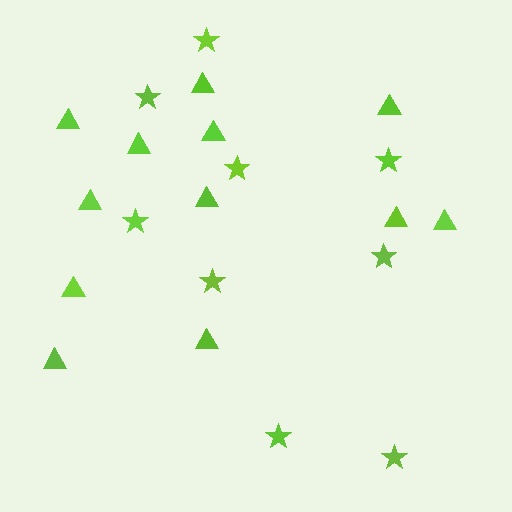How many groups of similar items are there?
There are 2 groups: one group of triangles (12) and one group of stars (9).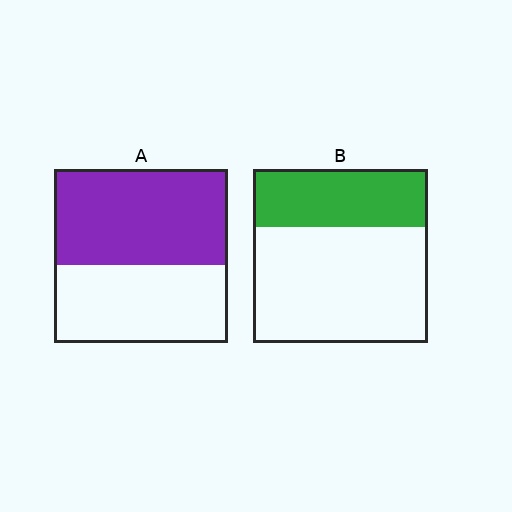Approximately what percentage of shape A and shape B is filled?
A is approximately 55% and B is approximately 35%.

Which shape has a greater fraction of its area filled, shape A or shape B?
Shape A.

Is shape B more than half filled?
No.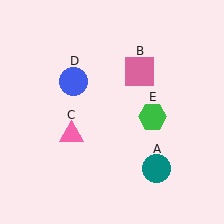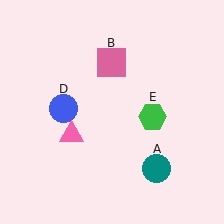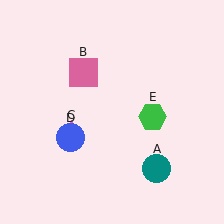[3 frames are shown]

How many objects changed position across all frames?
2 objects changed position: pink square (object B), blue circle (object D).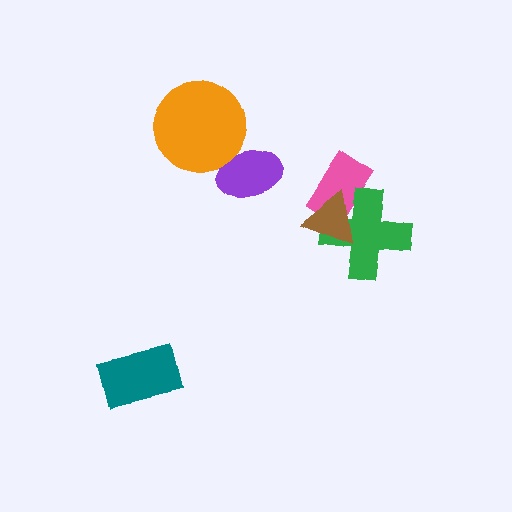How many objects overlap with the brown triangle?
2 objects overlap with the brown triangle.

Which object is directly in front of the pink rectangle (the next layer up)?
The green cross is directly in front of the pink rectangle.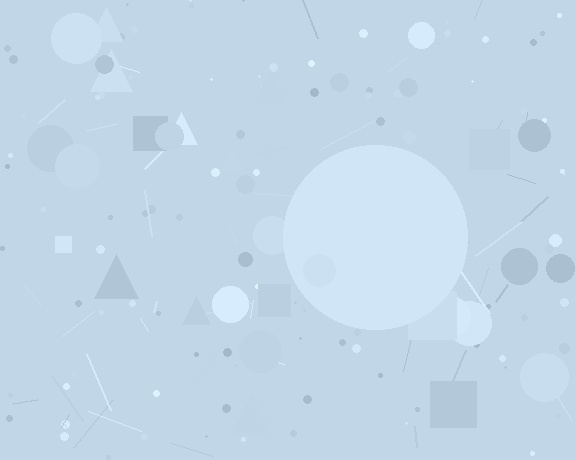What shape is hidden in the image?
A circle is hidden in the image.